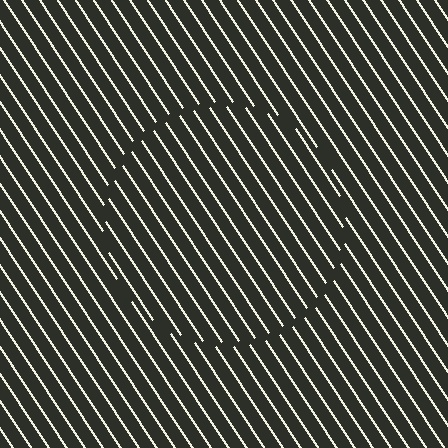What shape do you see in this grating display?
An illusory circle. The interior of the shape contains the same grating, shifted by half a period — the contour is defined by the phase discontinuity where line-ends from the inner and outer gratings abut.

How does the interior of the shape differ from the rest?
The interior of the shape contains the same grating, shifted by half a period — the contour is defined by the phase discontinuity where line-ends from the inner and outer gratings abut.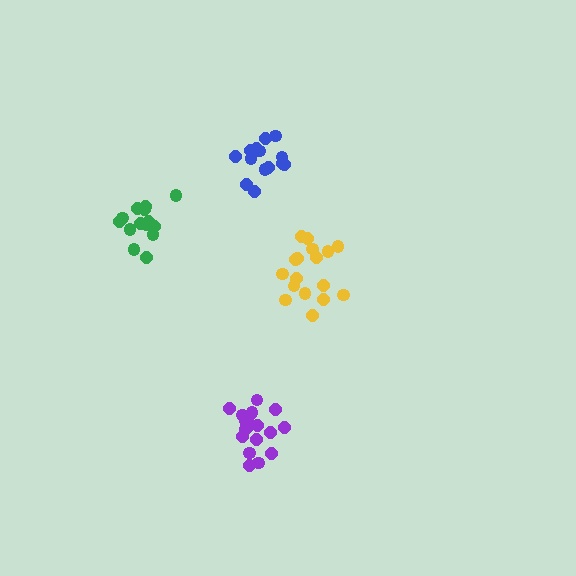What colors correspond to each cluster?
The clusters are colored: blue, green, yellow, purple.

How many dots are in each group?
Group 1: 14 dots, Group 2: 15 dots, Group 3: 17 dots, Group 4: 18 dots (64 total).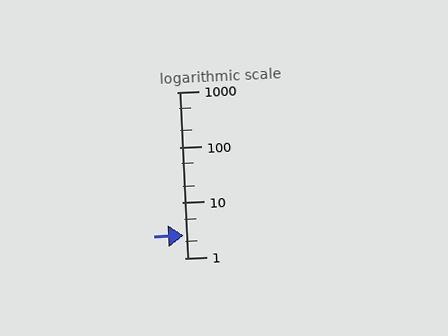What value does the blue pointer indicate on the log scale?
The pointer indicates approximately 2.5.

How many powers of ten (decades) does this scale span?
The scale spans 3 decades, from 1 to 1000.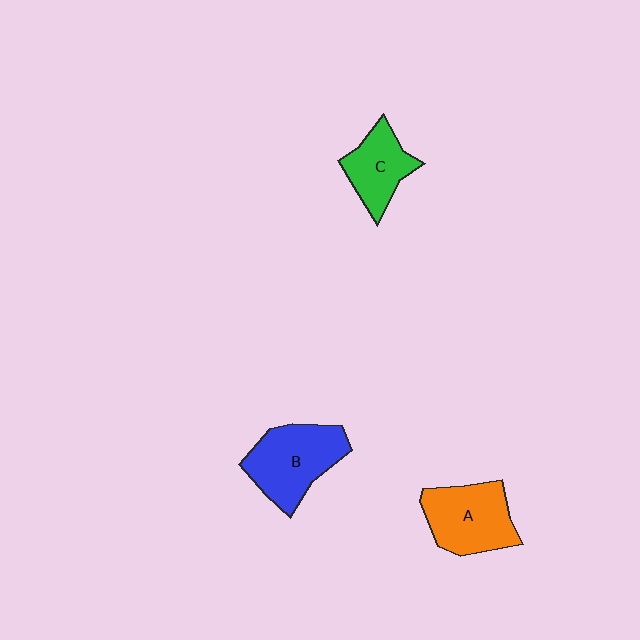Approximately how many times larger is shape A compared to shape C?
Approximately 1.3 times.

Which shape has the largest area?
Shape B (blue).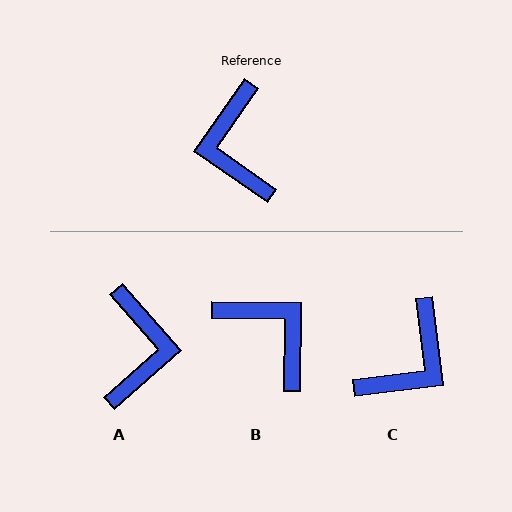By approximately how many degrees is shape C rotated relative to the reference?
Approximately 132 degrees counter-clockwise.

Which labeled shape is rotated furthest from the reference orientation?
A, about 166 degrees away.